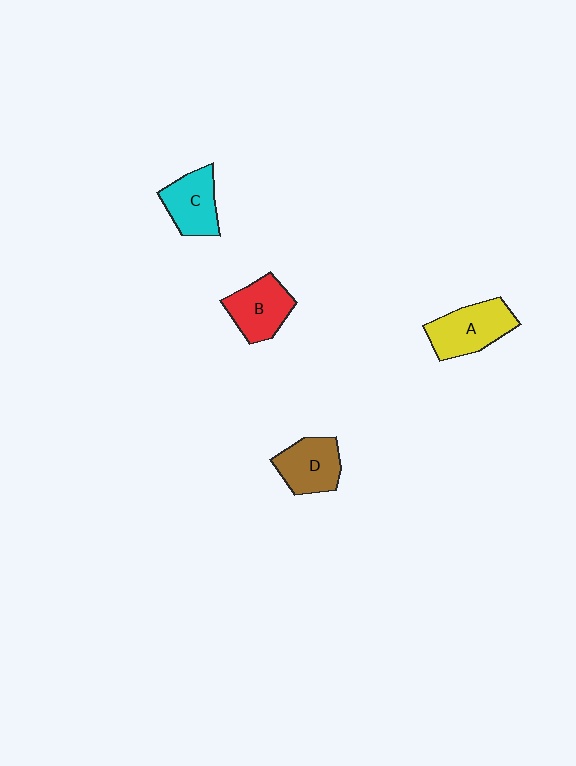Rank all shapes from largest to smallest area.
From largest to smallest: A (yellow), B (red), D (brown), C (cyan).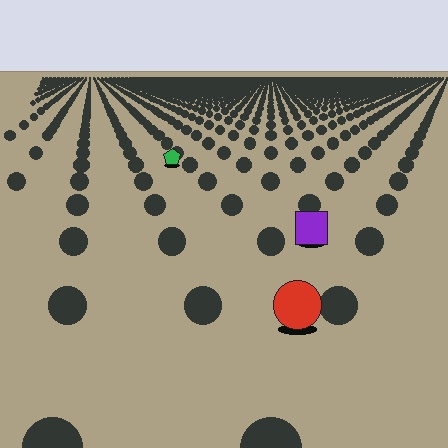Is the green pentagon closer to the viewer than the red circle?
No. The red circle is closer — you can tell from the texture gradient: the ground texture is coarser near it.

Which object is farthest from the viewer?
The green pentagon is farthest from the viewer. It appears smaller and the ground texture around it is denser.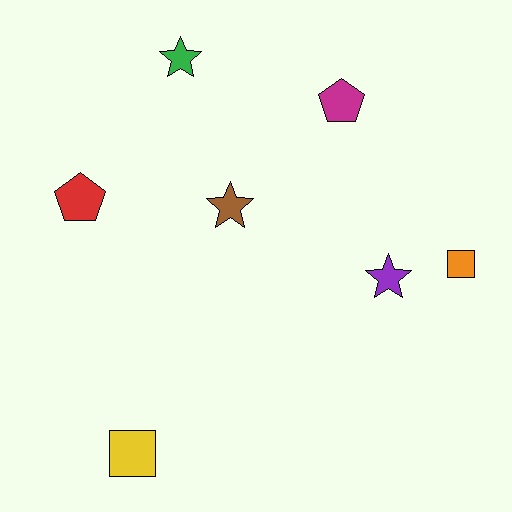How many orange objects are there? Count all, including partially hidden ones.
There is 1 orange object.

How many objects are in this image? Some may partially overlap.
There are 7 objects.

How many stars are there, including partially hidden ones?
There are 3 stars.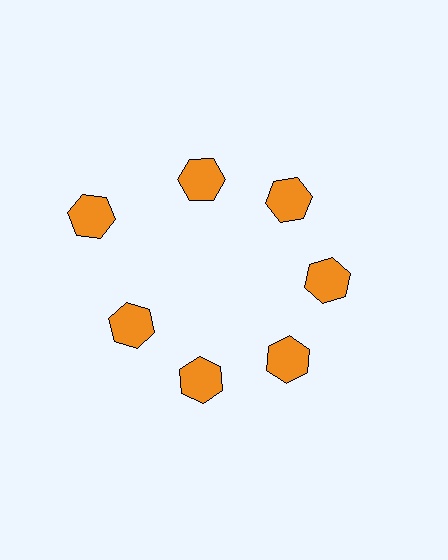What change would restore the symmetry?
The symmetry would be restored by moving it inward, back onto the ring so that all 7 hexagons sit at equal angles and equal distance from the center.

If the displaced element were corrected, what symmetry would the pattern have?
It would have 7-fold rotational symmetry — the pattern would map onto itself every 51 degrees.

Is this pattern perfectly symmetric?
No. The 7 orange hexagons are arranged in a ring, but one element near the 10 o'clock position is pushed outward from the center, breaking the 7-fold rotational symmetry.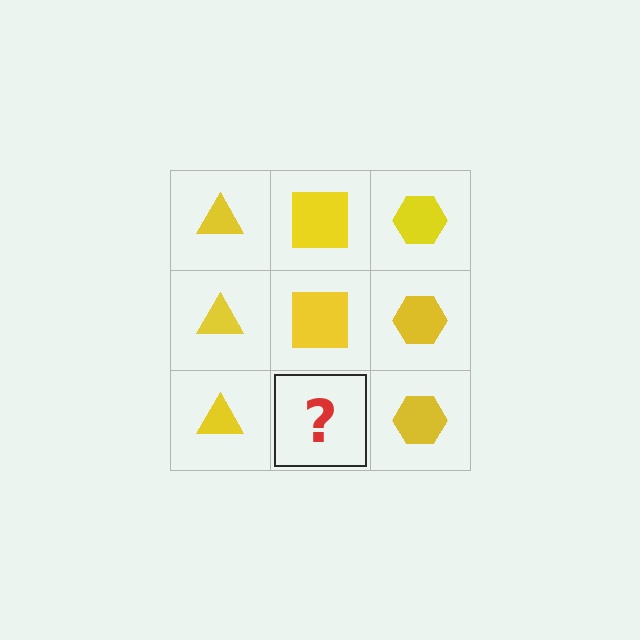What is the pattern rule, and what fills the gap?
The rule is that each column has a consistent shape. The gap should be filled with a yellow square.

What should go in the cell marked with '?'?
The missing cell should contain a yellow square.